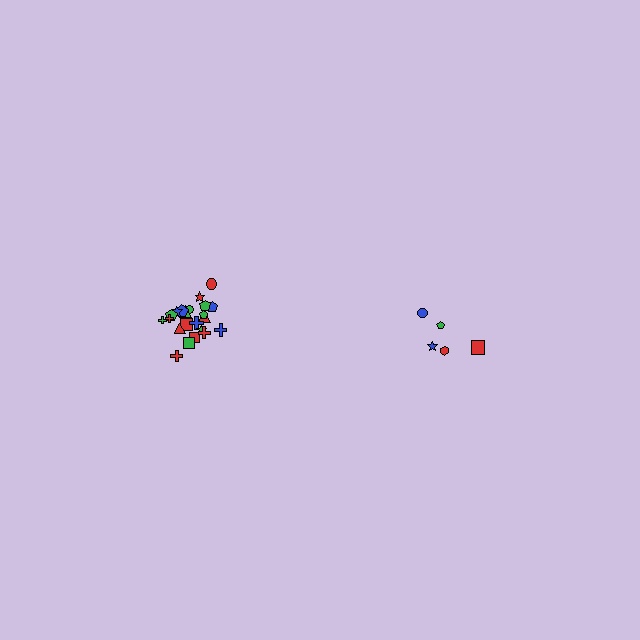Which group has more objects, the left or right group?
The left group.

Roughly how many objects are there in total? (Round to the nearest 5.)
Roughly 25 objects in total.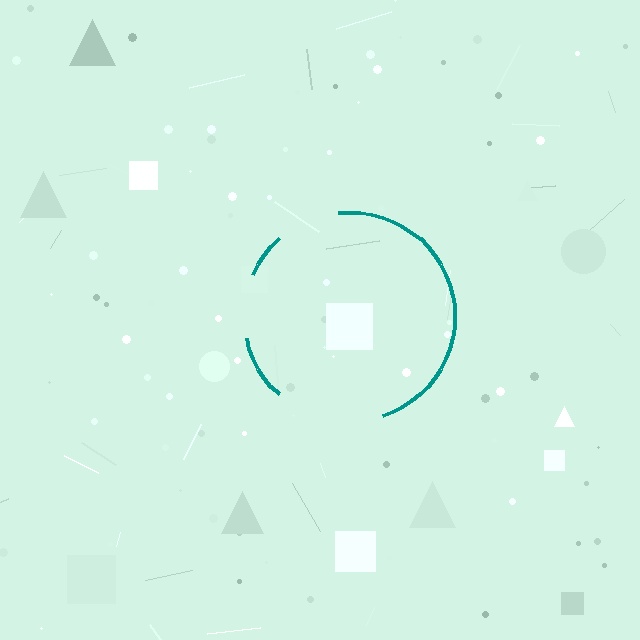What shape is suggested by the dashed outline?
The dashed outline suggests a circle.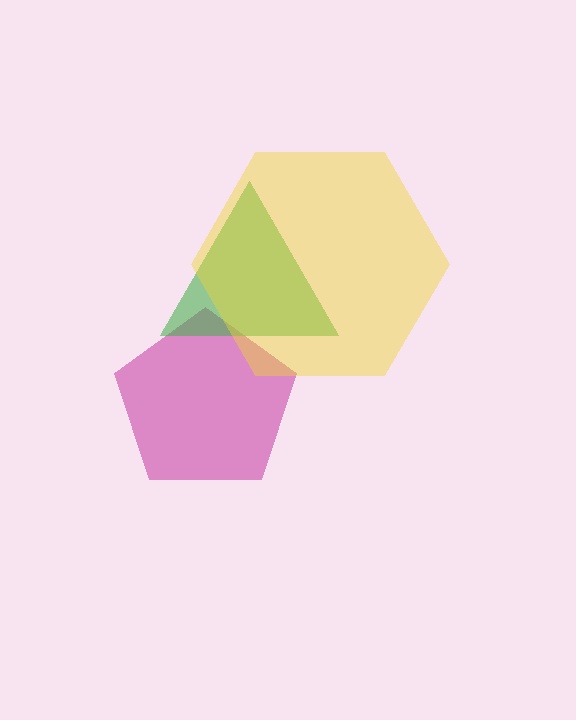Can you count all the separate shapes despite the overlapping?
Yes, there are 3 separate shapes.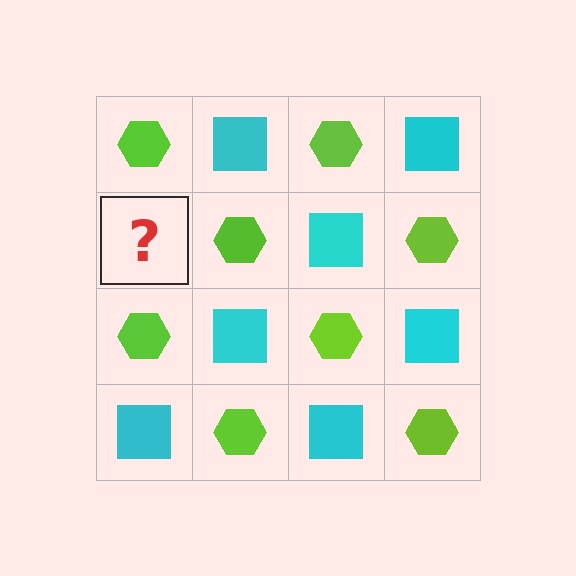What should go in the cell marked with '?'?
The missing cell should contain a cyan square.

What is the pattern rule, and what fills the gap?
The rule is that it alternates lime hexagon and cyan square in a checkerboard pattern. The gap should be filled with a cyan square.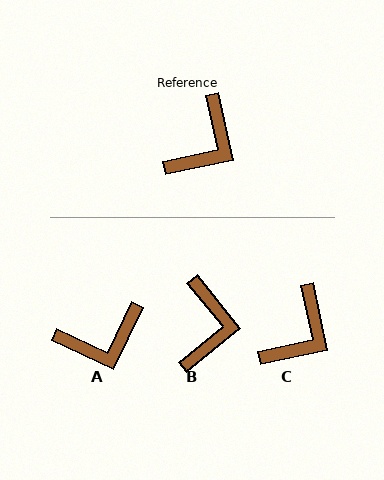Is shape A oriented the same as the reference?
No, it is off by about 38 degrees.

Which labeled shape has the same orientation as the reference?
C.